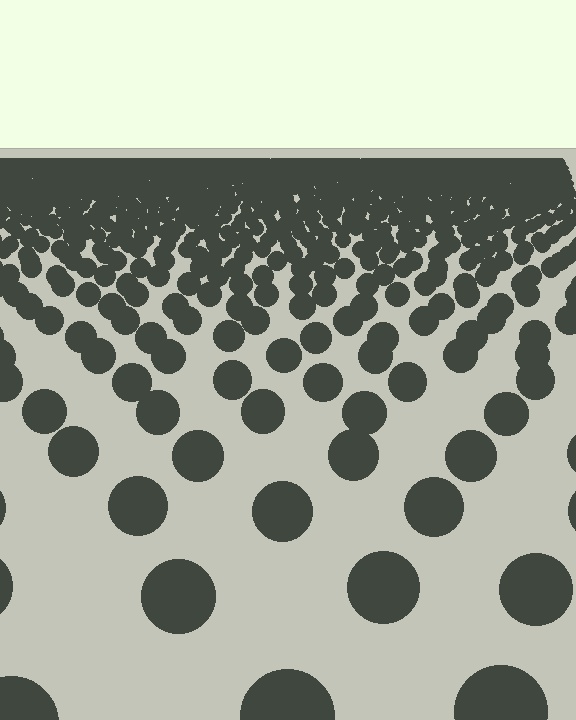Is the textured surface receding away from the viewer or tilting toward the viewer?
The surface is receding away from the viewer. Texture elements get smaller and denser toward the top.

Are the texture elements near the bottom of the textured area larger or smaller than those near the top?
Larger. Near the bottom, elements are closer to the viewer and appear at a bigger on-screen size.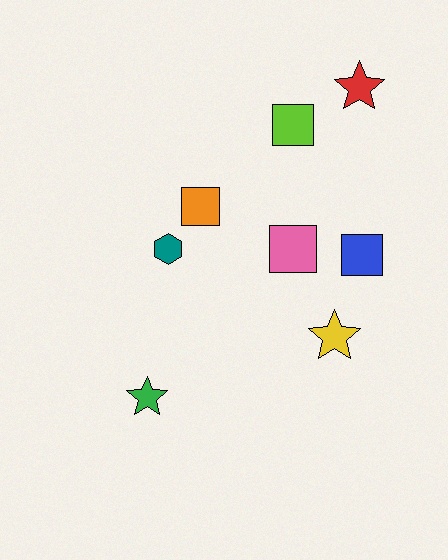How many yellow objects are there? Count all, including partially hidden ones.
There is 1 yellow object.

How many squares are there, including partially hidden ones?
There are 4 squares.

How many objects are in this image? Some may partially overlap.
There are 8 objects.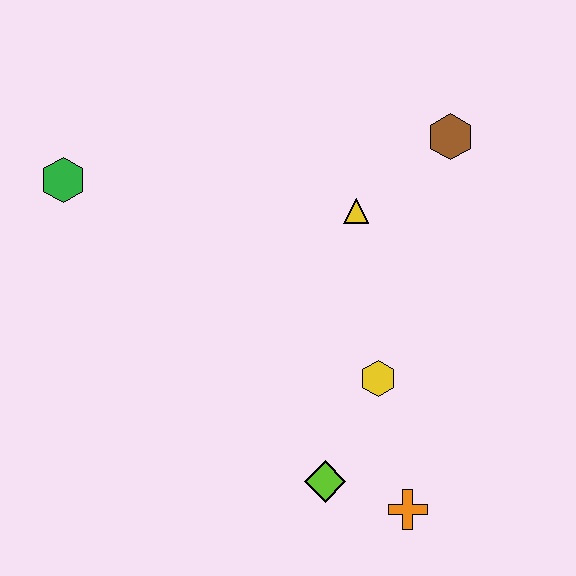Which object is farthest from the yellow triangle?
The orange cross is farthest from the yellow triangle.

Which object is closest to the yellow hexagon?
The lime diamond is closest to the yellow hexagon.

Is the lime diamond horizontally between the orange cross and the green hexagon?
Yes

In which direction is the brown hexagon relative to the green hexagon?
The brown hexagon is to the right of the green hexagon.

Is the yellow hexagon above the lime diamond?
Yes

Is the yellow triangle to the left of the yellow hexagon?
Yes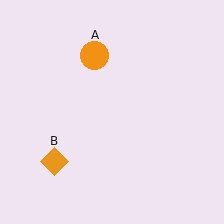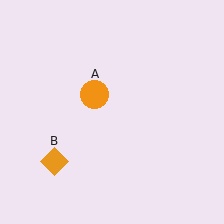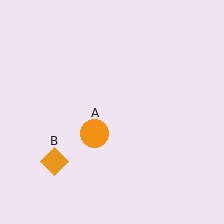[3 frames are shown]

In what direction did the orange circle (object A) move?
The orange circle (object A) moved down.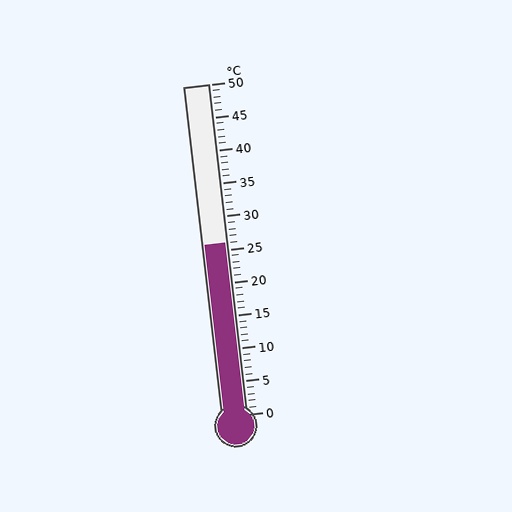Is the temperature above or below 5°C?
The temperature is above 5°C.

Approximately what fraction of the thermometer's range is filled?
The thermometer is filled to approximately 50% of its range.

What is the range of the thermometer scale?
The thermometer scale ranges from 0°C to 50°C.